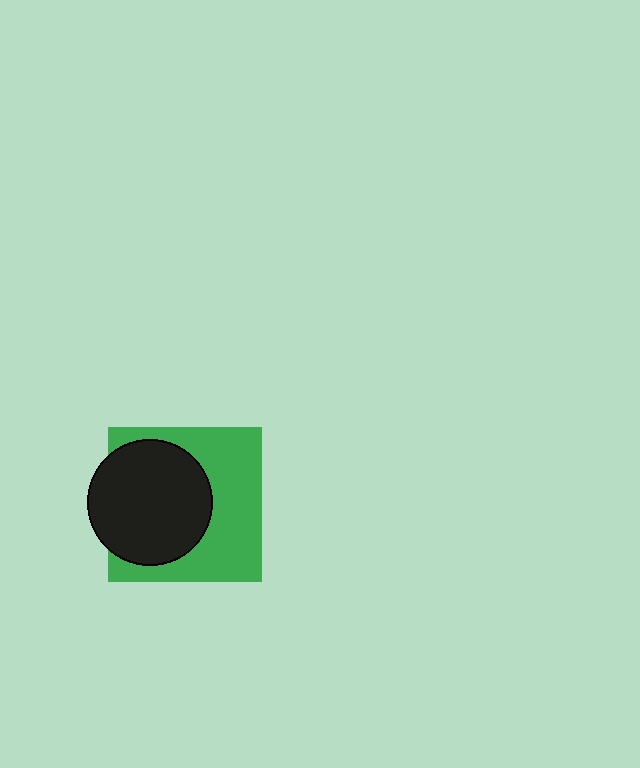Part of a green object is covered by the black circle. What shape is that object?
It is a square.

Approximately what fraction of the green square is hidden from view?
Roughly 47% of the green square is hidden behind the black circle.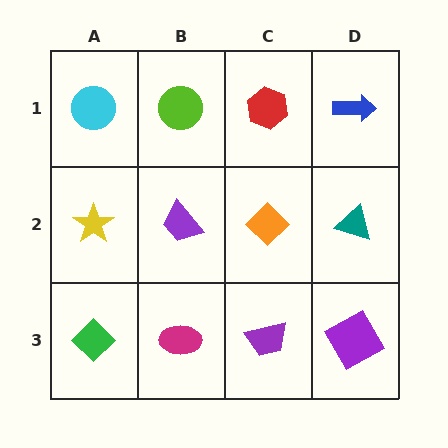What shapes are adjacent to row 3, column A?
A yellow star (row 2, column A), a magenta ellipse (row 3, column B).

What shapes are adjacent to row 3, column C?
An orange diamond (row 2, column C), a magenta ellipse (row 3, column B), a purple square (row 3, column D).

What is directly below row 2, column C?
A purple trapezoid.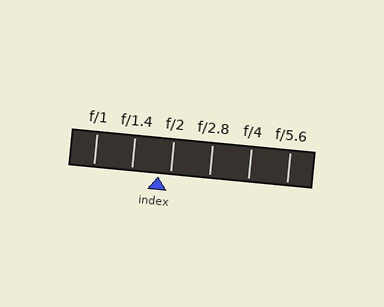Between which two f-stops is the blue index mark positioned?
The index mark is between f/1.4 and f/2.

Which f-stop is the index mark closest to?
The index mark is closest to f/2.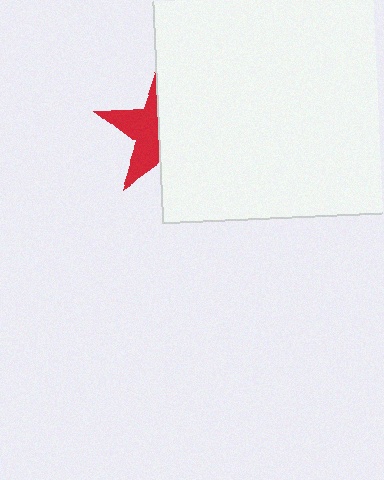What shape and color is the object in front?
The object in front is a white square.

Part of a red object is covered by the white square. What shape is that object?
It is a star.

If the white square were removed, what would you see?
You would see the complete red star.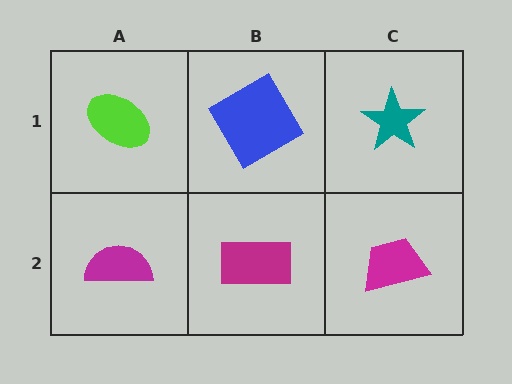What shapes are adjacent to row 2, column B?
A blue diamond (row 1, column B), a magenta semicircle (row 2, column A), a magenta trapezoid (row 2, column C).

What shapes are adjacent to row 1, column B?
A magenta rectangle (row 2, column B), a lime ellipse (row 1, column A), a teal star (row 1, column C).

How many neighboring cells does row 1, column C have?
2.